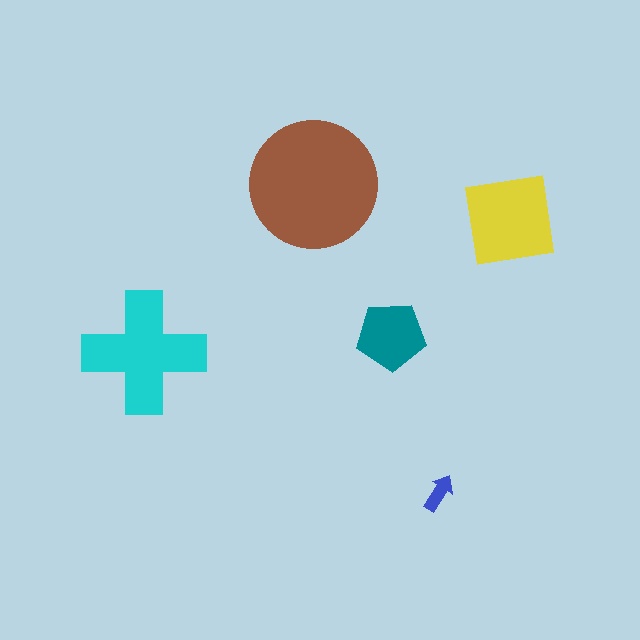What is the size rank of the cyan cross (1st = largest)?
2nd.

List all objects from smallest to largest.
The blue arrow, the teal pentagon, the yellow square, the cyan cross, the brown circle.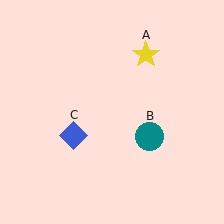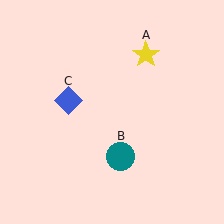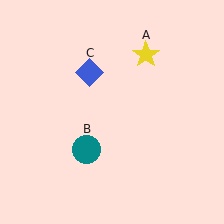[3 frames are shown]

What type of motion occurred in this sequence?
The teal circle (object B), blue diamond (object C) rotated clockwise around the center of the scene.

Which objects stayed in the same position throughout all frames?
Yellow star (object A) remained stationary.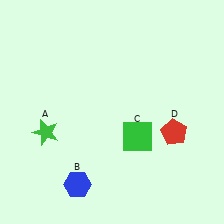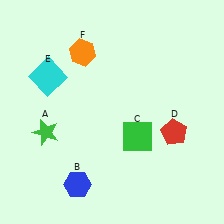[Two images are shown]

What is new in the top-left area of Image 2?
A cyan square (E) was added in the top-left area of Image 2.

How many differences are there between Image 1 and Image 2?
There are 2 differences between the two images.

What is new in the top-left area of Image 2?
An orange hexagon (F) was added in the top-left area of Image 2.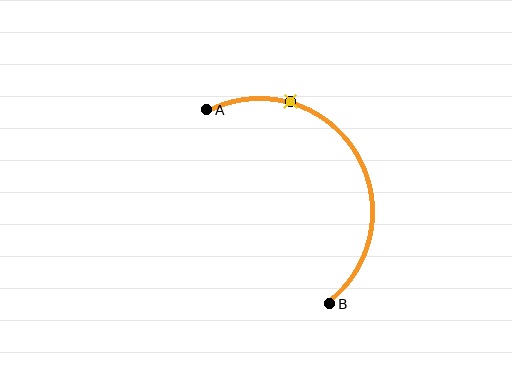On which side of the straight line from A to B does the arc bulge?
The arc bulges to the right of the straight line connecting A and B.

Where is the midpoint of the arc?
The arc midpoint is the point on the curve farthest from the straight line joining A and B. It sits to the right of that line.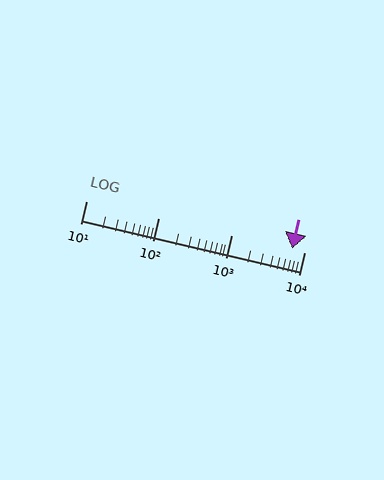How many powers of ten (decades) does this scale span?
The scale spans 3 decades, from 10 to 10000.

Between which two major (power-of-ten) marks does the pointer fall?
The pointer is between 1000 and 10000.